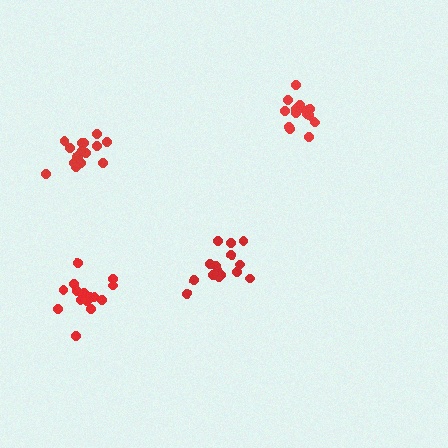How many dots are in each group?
Group 1: 17 dots, Group 2: 15 dots, Group 3: 15 dots, Group 4: 16 dots (63 total).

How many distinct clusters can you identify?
There are 4 distinct clusters.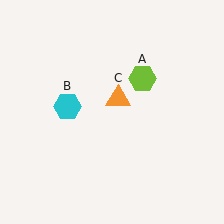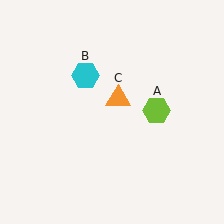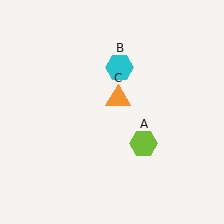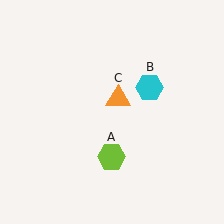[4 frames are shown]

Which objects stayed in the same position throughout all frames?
Orange triangle (object C) remained stationary.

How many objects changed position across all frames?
2 objects changed position: lime hexagon (object A), cyan hexagon (object B).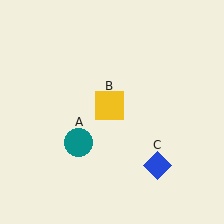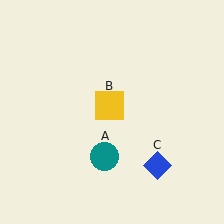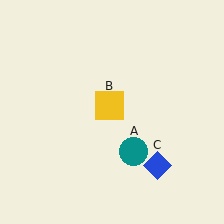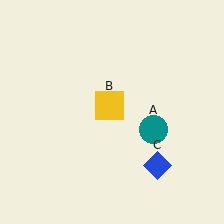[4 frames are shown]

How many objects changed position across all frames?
1 object changed position: teal circle (object A).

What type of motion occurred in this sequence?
The teal circle (object A) rotated counterclockwise around the center of the scene.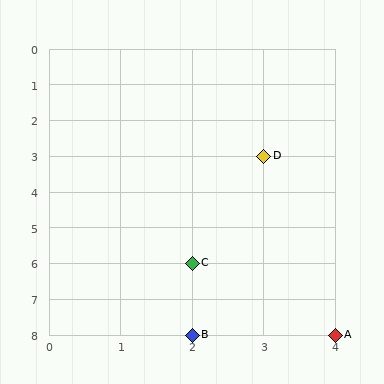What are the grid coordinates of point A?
Point A is at grid coordinates (4, 8).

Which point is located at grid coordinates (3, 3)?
Point D is at (3, 3).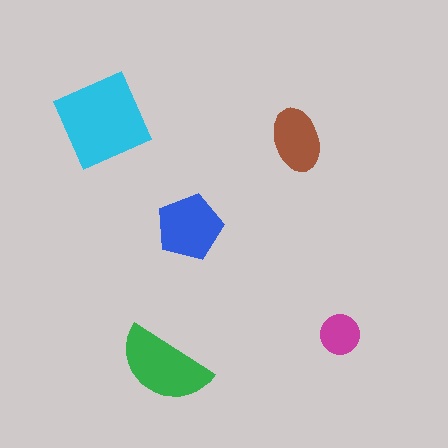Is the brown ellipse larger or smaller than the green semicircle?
Smaller.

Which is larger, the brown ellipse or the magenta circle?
The brown ellipse.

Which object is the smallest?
The magenta circle.